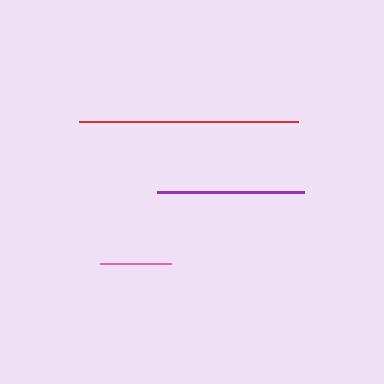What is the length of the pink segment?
The pink segment is approximately 72 pixels long.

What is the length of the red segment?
The red segment is approximately 219 pixels long.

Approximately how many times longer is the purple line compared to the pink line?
The purple line is approximately 2.0 times the length of the pink line.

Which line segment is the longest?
The red line is the longest at approximately 219 pixels.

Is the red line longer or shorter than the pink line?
The red line is longer than the pink line.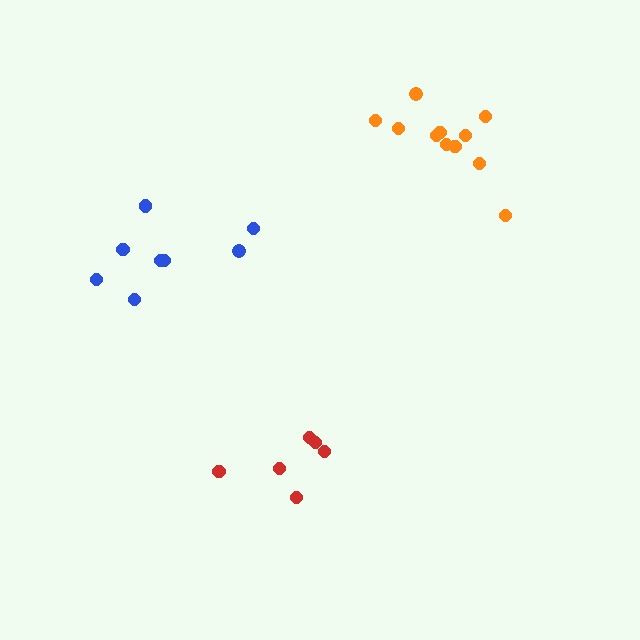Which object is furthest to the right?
The orange cluster is rightmost.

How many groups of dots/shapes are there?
There are 3 groups.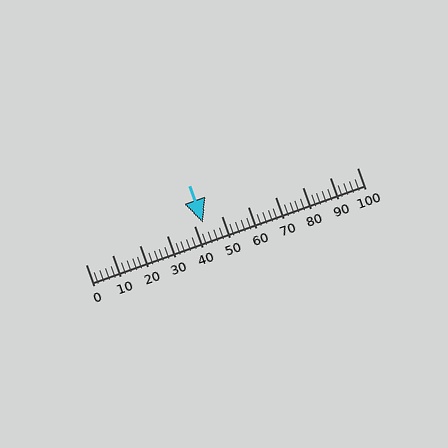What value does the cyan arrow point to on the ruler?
The cyan arrow points to approximately 43.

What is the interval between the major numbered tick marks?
The major tick marks are spaced 10 units apart.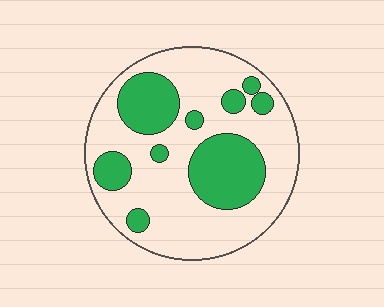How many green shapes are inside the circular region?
9.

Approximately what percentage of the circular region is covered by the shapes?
Approximately 30%.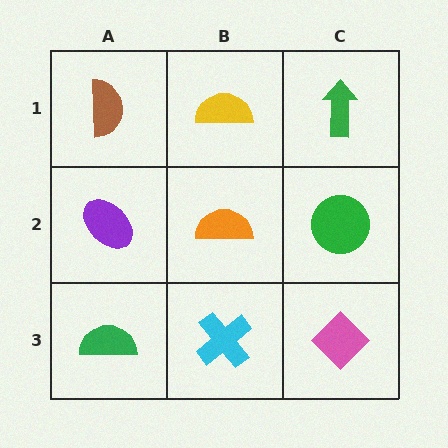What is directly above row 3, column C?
A green circle.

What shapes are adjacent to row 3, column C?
A green circle (row 2, column C), a cyan cross (row 3, column B).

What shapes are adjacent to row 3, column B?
An orange semicircle (row 2, column B), a green semicircle (row 3, column A), a pink diamond (row 3, column C).